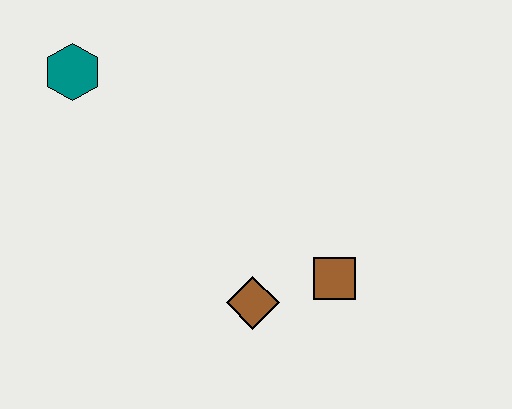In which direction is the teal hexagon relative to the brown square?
The teal hexagon is to the left of the brown square.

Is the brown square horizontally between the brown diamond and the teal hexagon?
No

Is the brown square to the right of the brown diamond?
Yes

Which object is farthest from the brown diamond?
The teal hexagon is farthest from the brown diamond.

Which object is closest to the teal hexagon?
The brown diamond is closest to the teal hexagon.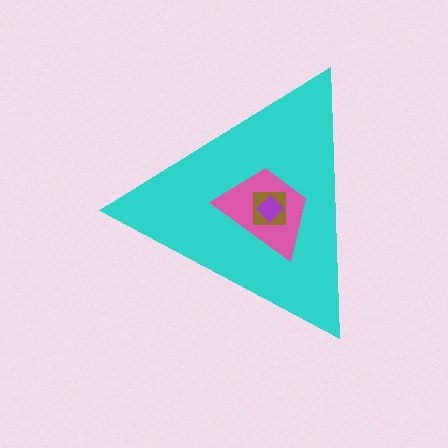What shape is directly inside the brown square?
The purple diamond.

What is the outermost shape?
The cyan triangle.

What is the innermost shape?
The purple diamond.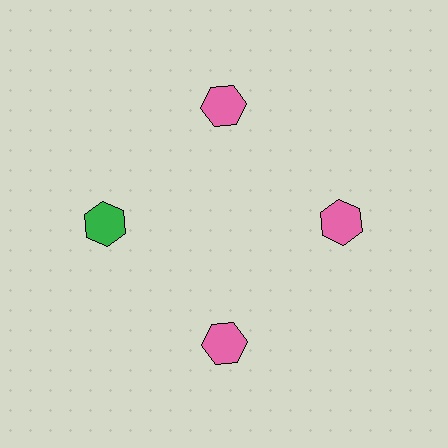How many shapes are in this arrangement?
There are 4 shapes arranged in a ring pattern.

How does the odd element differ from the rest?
It has a different color: green instead of pink.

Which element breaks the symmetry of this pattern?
The green hexagon at roughly the 9 o'clock position breaks the symmetry. All other shapes are pink hexagons.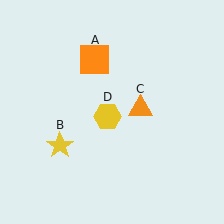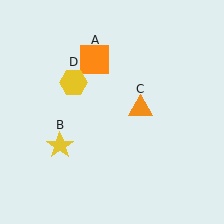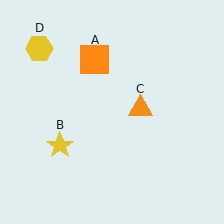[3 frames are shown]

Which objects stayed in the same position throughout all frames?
Orange square (object A) and yellow star (object B) and orange triangle (object C) remained stationary.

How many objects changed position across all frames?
1 object changed position: yellow hexagon (object D).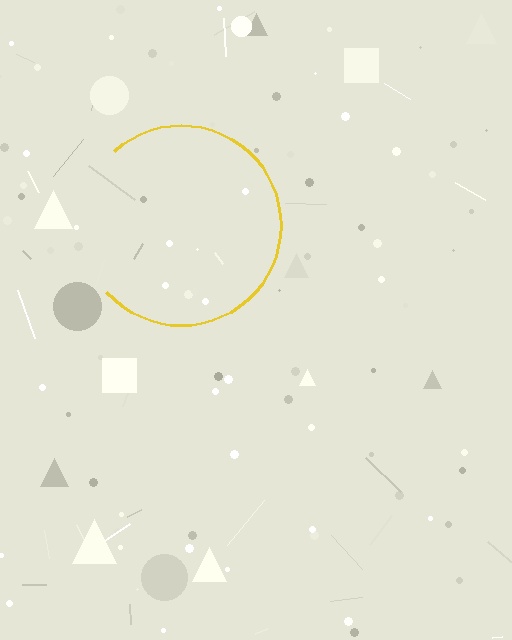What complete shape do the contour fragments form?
The contour fragments form a circle.